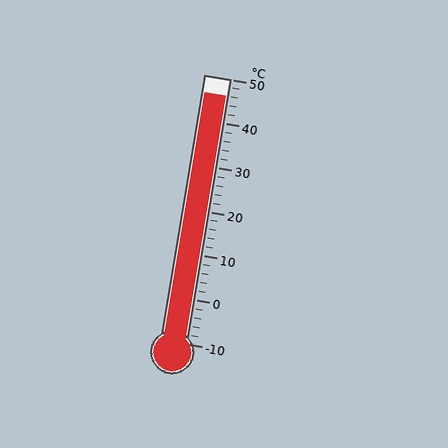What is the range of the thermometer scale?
The thermometer scale ranges from -10°C to 50°C.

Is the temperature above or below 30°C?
The temperature is above 30°C.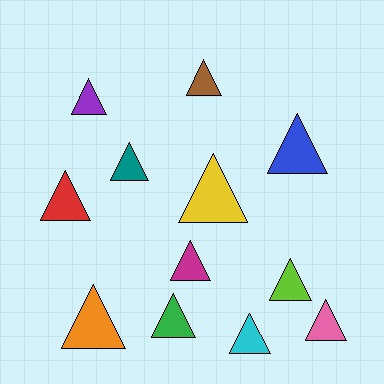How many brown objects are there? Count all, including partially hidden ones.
There is 1 brown object.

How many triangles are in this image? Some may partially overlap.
There are 12 triangles.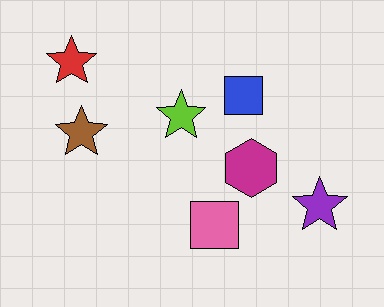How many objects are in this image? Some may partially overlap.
There are 7 objects.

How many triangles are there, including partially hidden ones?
There are no triangles.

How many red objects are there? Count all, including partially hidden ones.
There is 1 red object.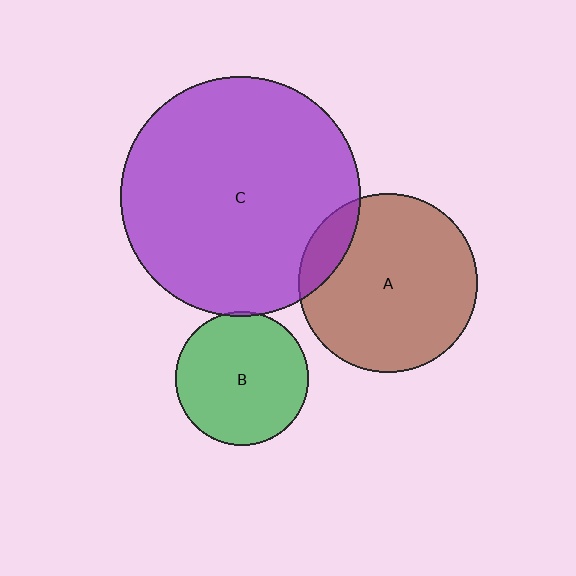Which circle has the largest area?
Circle C (purple).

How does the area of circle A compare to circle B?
Approximately 1.8 times.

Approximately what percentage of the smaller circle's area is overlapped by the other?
Approximately 5%.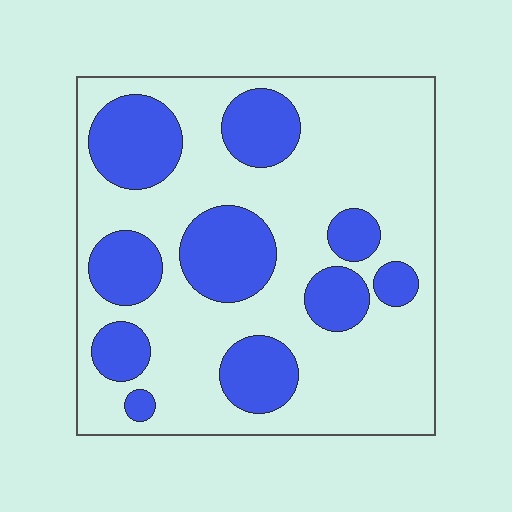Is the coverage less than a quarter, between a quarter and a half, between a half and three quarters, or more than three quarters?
Between a quarter and a half.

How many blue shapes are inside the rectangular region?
10.